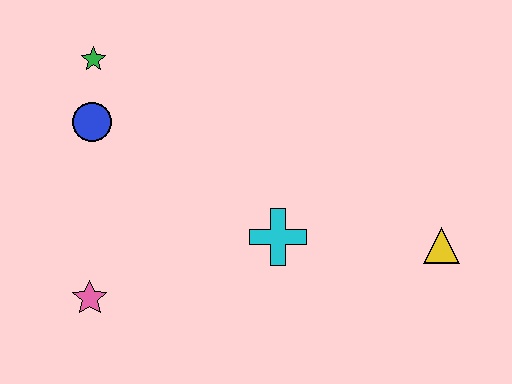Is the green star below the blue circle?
No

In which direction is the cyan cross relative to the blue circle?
The cyan cross is to the right of the blue circle.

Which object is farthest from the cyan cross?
The green star is farthest from the cyan cross.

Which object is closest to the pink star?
The blue circle is closest to the pink star.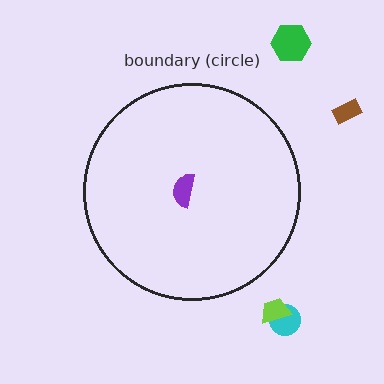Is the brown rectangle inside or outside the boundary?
Outside.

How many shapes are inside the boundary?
1 inside, 4 outside.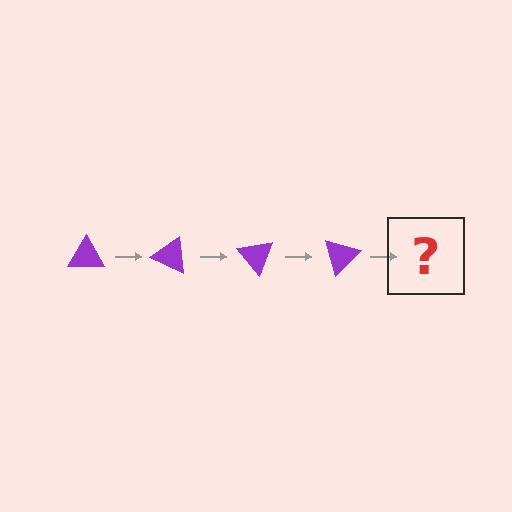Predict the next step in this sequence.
The next step is a purple triangle rotated 100 degrees.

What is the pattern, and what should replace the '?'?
The pattern is that the triangle rotates 25 degrees each step. The '?' should be a purple triangle rotated 100 degrees.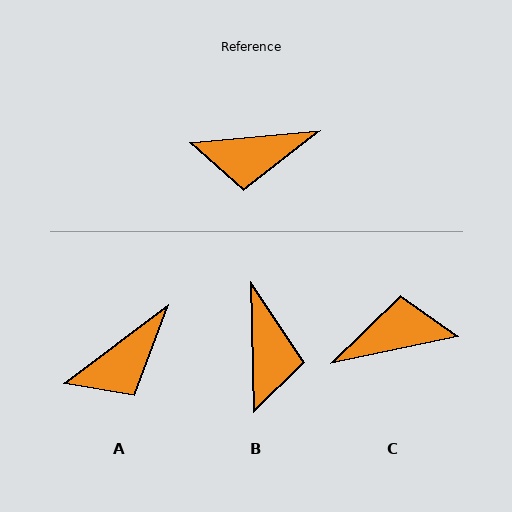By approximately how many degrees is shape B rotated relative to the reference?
Approximately 86 degrees counter-clockwise.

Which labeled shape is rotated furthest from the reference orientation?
C, about 173 degrees away.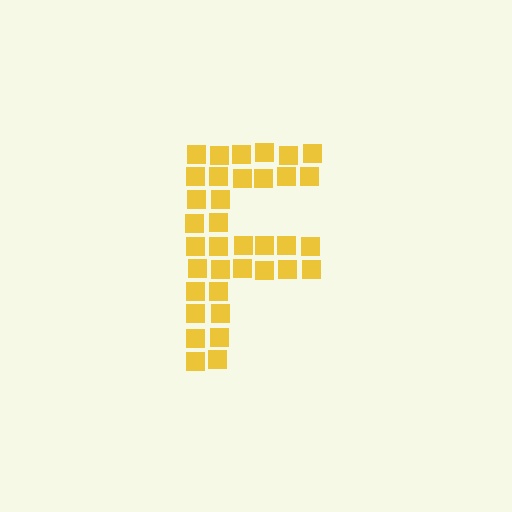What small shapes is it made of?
It is made of small squares.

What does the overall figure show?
The overall figure shows the letter F.